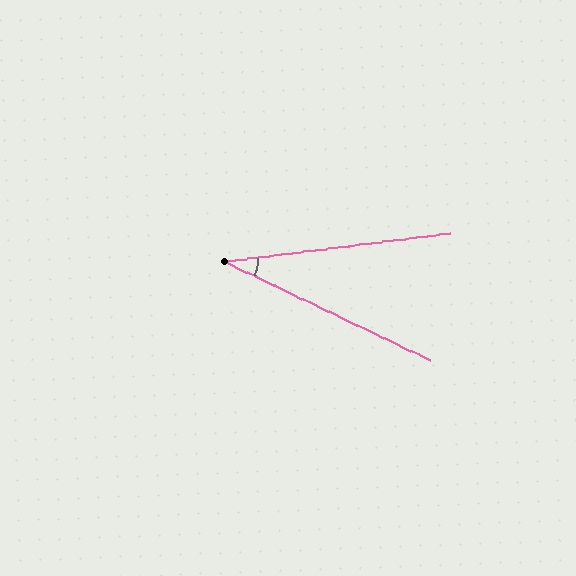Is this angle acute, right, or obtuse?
It is acute.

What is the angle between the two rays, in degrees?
Approximately 33 degrees.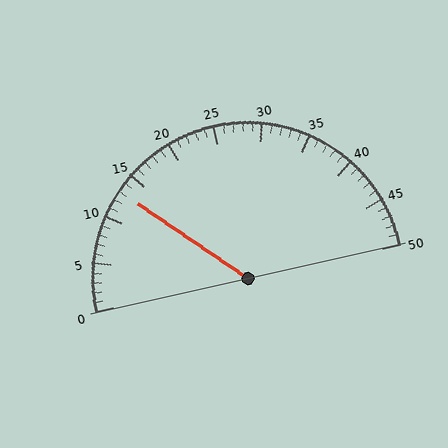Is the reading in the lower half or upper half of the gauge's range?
The reading is in the lower half of the range (0 to 50).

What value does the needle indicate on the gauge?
The needle indicates approximately 13.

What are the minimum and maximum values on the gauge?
The gauge ranges from 0 to 50.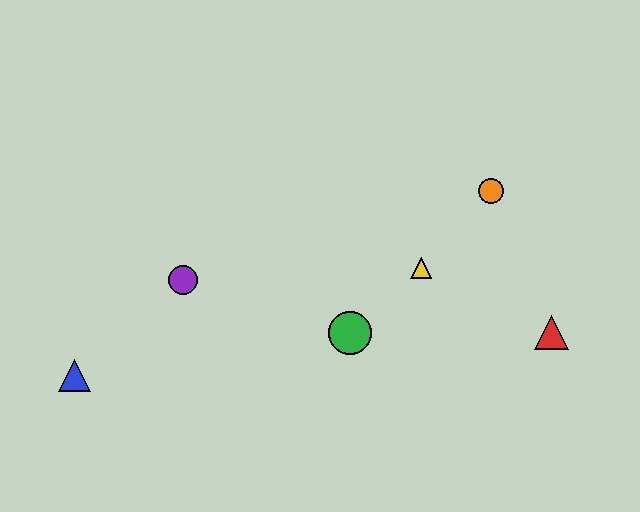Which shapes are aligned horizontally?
The red triangle, the green circle are aligned horizontally.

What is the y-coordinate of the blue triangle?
The blue triangle is at y≈376.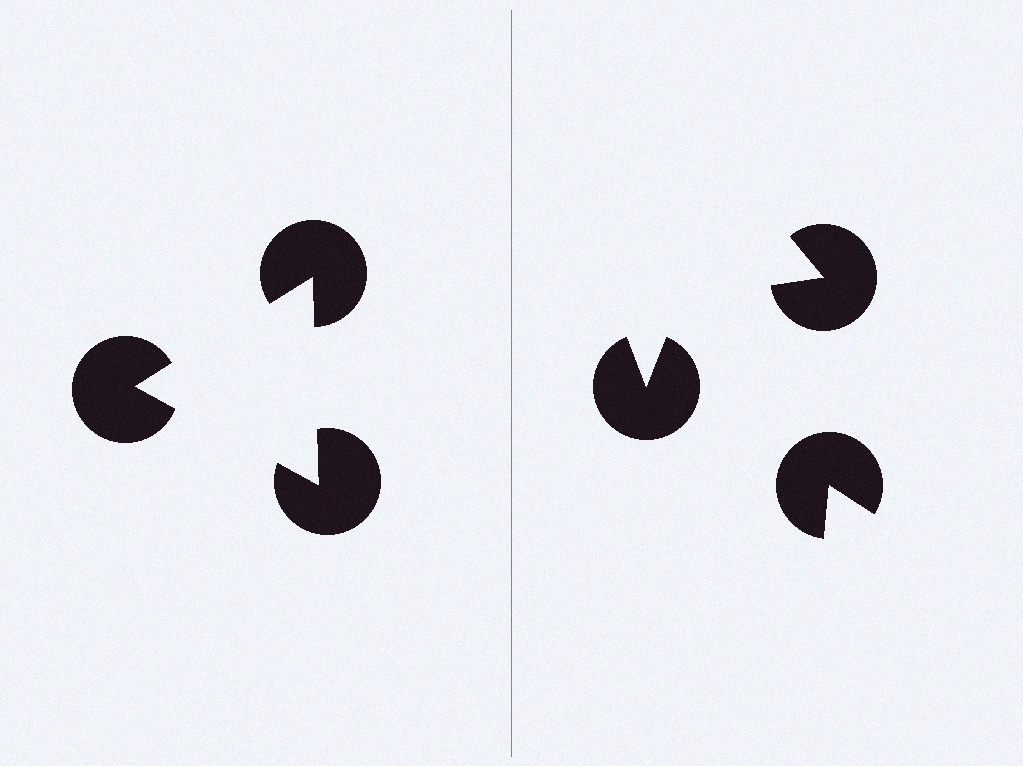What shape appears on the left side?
An illusory triangle.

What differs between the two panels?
The pac-man discs are positioned identically on both sides; only the wedge orientations differ. On the left they align to a triangle; on the right they are misaligned.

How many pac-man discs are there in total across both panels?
6 — 3 on each side.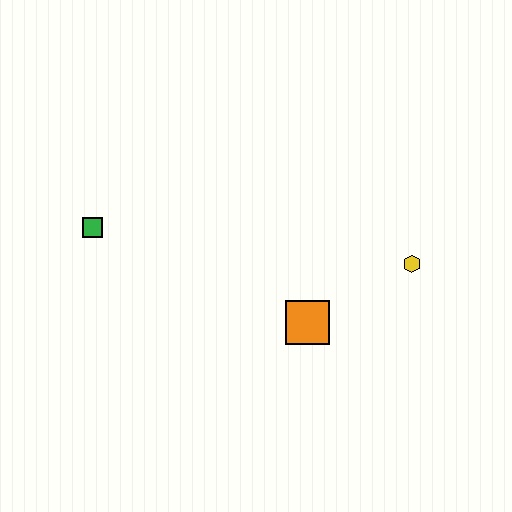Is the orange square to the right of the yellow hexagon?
No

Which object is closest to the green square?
The orange square is closest to the green square.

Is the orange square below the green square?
Yes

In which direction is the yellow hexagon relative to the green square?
The yellow hexagon is to the right of the green square.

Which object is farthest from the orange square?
The green square is farthest from the orange square.